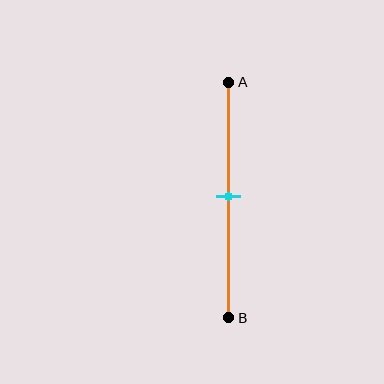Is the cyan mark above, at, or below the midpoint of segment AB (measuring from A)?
The cyan mark is approximately at the midpoint of segment AB.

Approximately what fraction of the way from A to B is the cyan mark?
The cyan mark is approximately 50% of the way from A to B.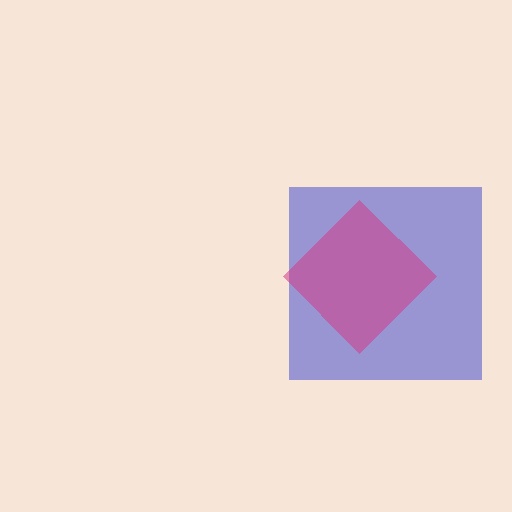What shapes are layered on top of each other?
The layered shapes are: a blue square, a magenta diamond.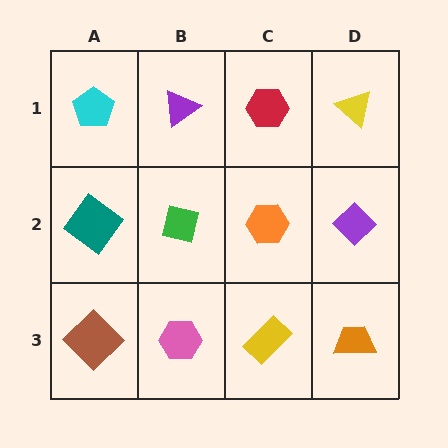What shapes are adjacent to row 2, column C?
A red hexagon (row 1, column C), a yellow rectangle (row 3, column C), a green square (row 2, column B), a purple diamond (row 2, column D).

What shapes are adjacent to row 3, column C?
An orange hexagon (row 2, column C), a pink hexagon (row 3, column B), an orange trapezoid (row 3, column D).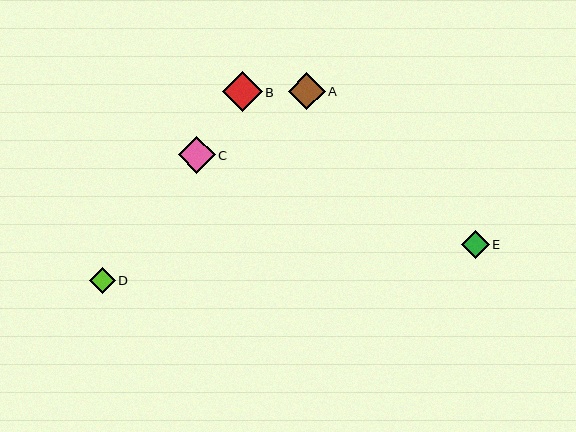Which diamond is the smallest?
Diamond D is the smallest with a size of approximately 26 pixels.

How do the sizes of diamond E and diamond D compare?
Diamond E and diamond D are approximately the same size.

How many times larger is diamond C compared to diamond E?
Diamond C is approximately 1.3 times the size of diamond E.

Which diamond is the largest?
Diamond B is the largest with a size of approximately 40 pixels.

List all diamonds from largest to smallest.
From largest to smallest: B, A, C, E, D.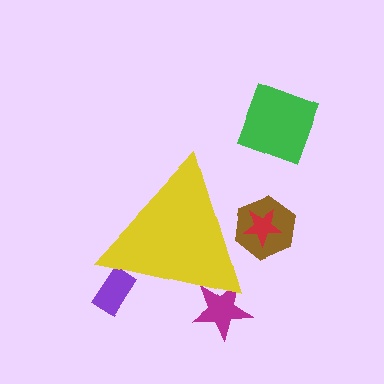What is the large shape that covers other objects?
A yellow triangle.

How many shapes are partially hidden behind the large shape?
4 shapes are partially hidden.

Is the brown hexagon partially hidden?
Yes, the brown hexagon is partially hidden behind the yellow triangle.